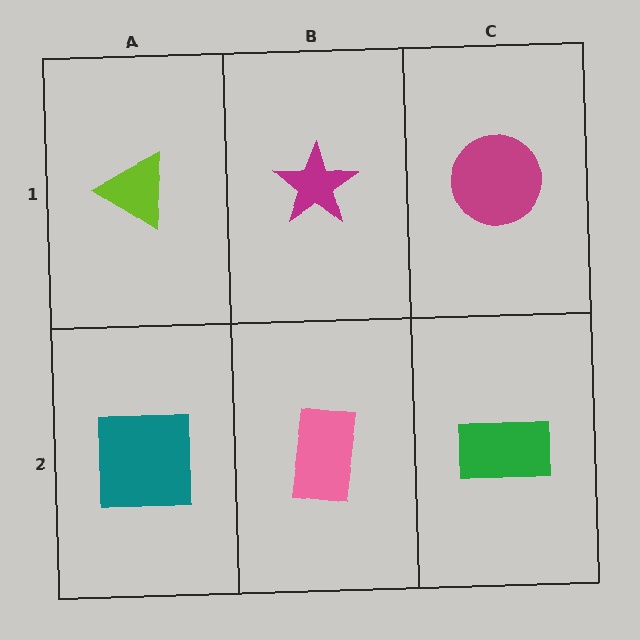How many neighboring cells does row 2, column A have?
2.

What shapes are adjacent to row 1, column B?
A pink rectangle (row 2, column B), a lime triangle (row 1, column A), a magenta circle (row 1, column C).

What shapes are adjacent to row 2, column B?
A magenta star (row 1, column B), a teal square (row 2, column A), a green rectangle (row 2, column C).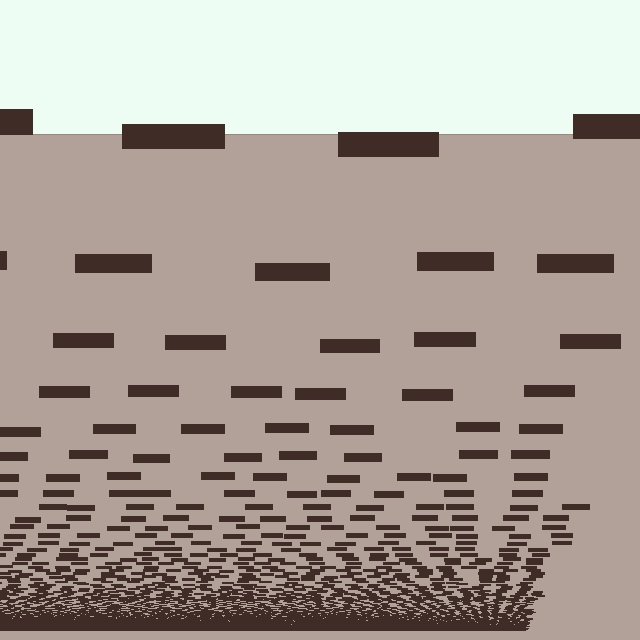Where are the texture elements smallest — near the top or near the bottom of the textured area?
Near the bottom.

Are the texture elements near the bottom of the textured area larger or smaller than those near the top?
Smaller. The gradient is inverted — elements near the bottom are smaller and denser.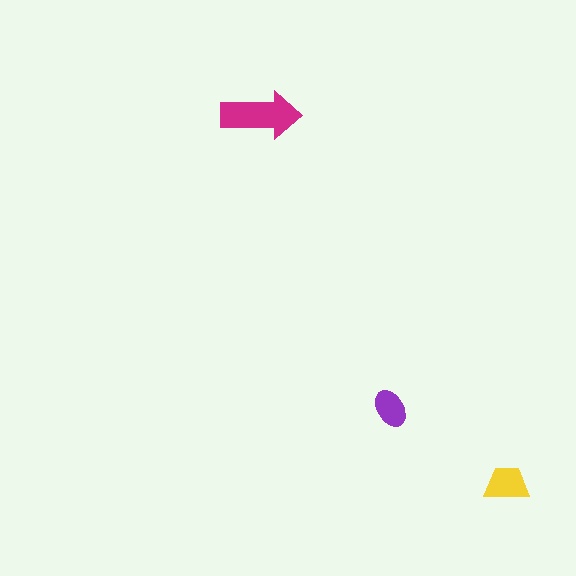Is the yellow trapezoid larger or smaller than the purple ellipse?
Larger.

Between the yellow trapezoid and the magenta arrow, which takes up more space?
The magenta arrow.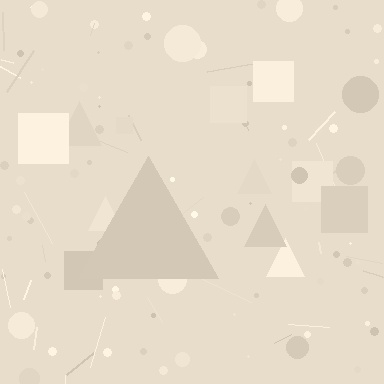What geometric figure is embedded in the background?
A triangle is embedded in the background.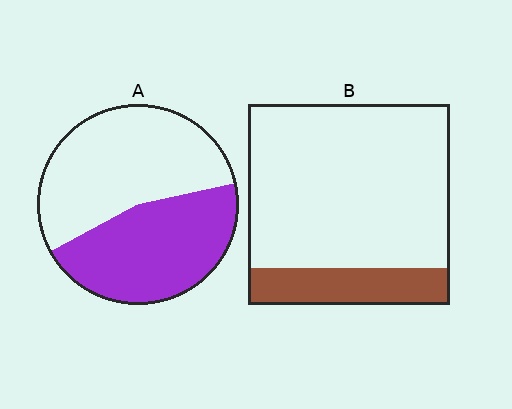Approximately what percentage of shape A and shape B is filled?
A is approximately 45% and B is approximately 20%.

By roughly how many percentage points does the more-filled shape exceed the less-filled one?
By roughly 25 percentage points (A over B).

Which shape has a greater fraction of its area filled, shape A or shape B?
Shape A.